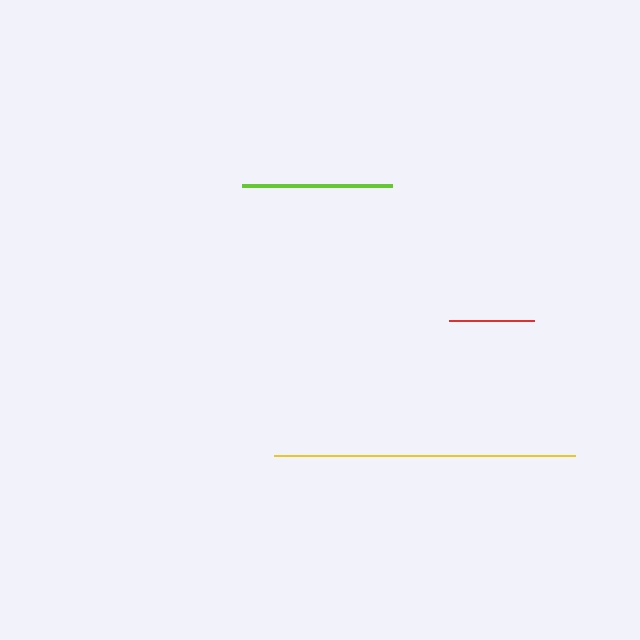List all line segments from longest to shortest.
From longest to shortest: yellow, lime, red.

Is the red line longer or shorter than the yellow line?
The yellow line is longer than the red line.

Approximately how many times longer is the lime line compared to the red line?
The lime line is approximately 1.8 times the length of the red line.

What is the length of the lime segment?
The lime segment is approximately 150 pixels long.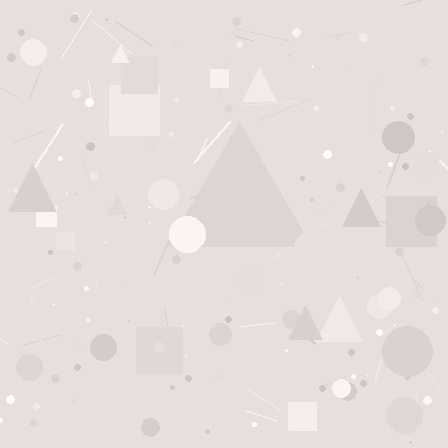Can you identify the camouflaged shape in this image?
The camouflaged shape is a triangle.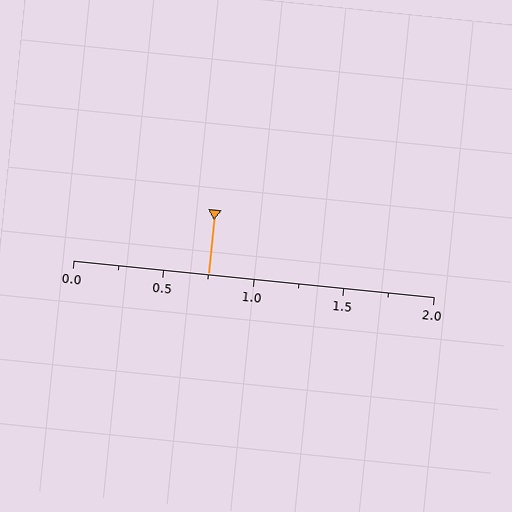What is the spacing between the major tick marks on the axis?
The major ticks are spaced 0.5 apart.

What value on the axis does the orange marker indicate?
The marker indicates approximately 0.75.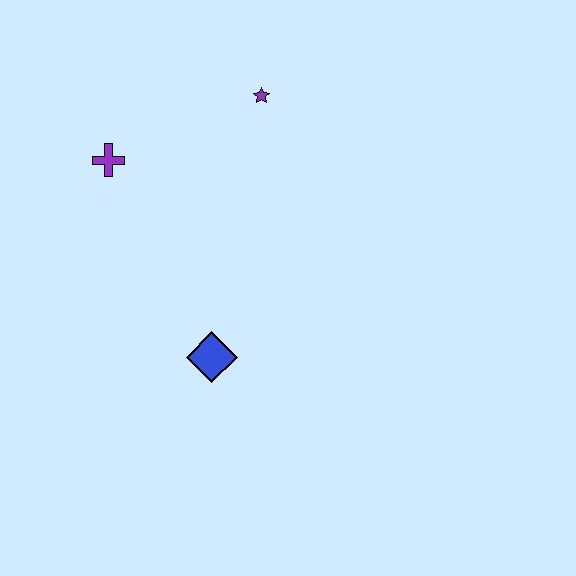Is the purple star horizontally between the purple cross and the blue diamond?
No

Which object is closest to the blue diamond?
The purple cross is closest to the blue diamond.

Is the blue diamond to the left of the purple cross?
No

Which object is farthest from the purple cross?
The blue diamond is farthest from the purple cross.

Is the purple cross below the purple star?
Yes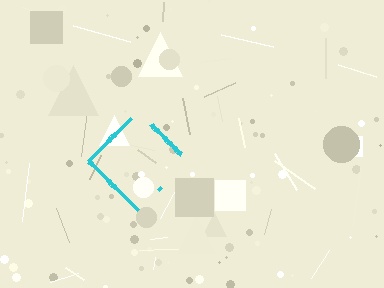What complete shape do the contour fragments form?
The contour fragments form a diamond.